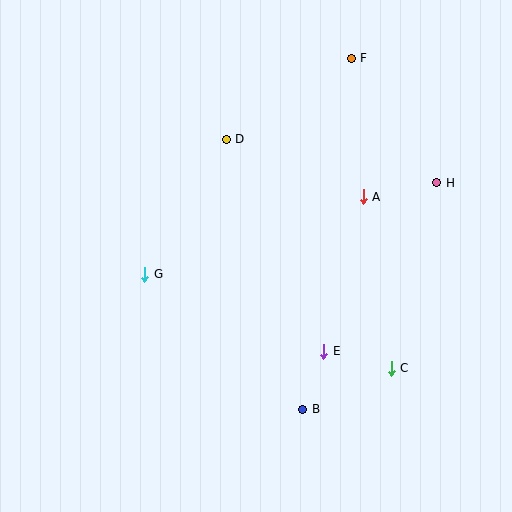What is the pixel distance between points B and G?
The distance between B and G is 208 pixels.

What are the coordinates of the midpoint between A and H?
The midpoint between A and H is at (400, 190).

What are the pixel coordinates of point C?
Point C is at (391, 368).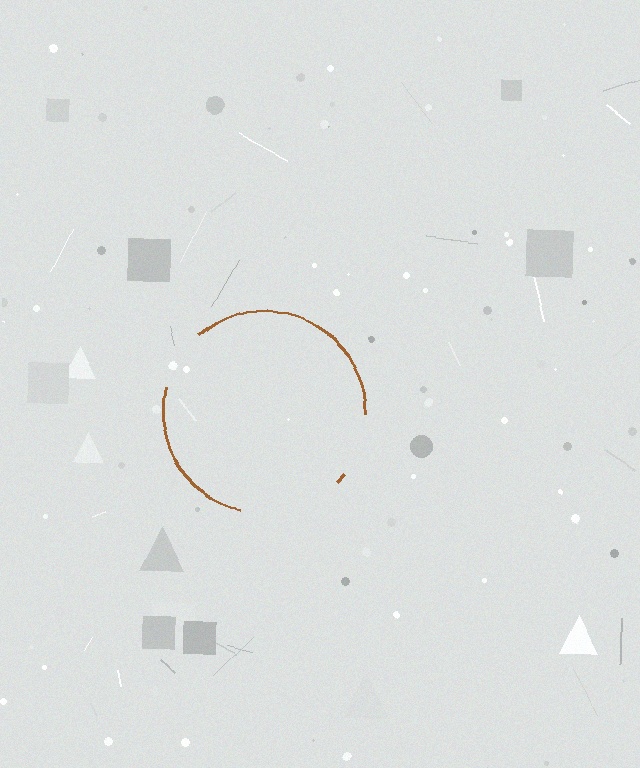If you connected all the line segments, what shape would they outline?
They would outline a circle.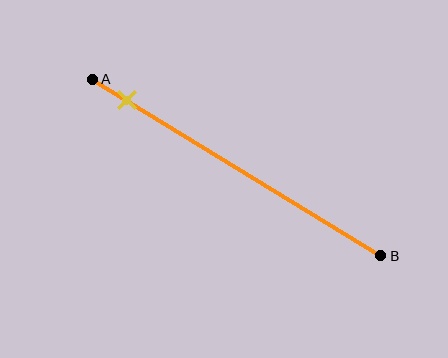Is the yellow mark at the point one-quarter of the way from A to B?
No, the mark is at about 10% from A, not at the 25% one-quarter point.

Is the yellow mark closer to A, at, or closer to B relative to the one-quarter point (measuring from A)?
The yellow mark is closer to point A than the one-quarter point of segment AB.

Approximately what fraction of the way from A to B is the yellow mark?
The yellow mark is approximately 10% of the way from A to B.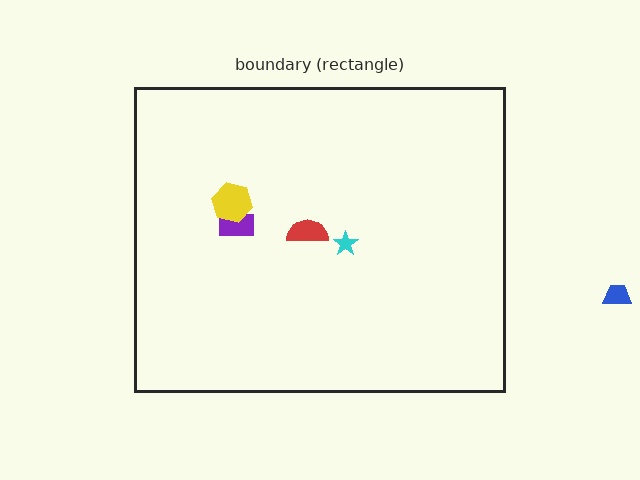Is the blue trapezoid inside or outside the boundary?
Outside.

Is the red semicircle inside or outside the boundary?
Inside.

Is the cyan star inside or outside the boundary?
Inside.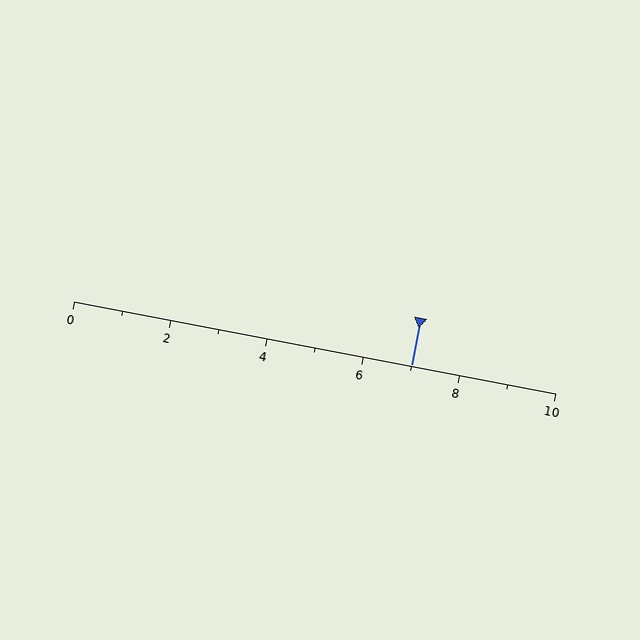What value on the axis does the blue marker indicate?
The marker indicates approximately 7.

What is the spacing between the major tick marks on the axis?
The major ticks are spaced 2 apart.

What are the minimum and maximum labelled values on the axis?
The axis runs from 0 to 10.